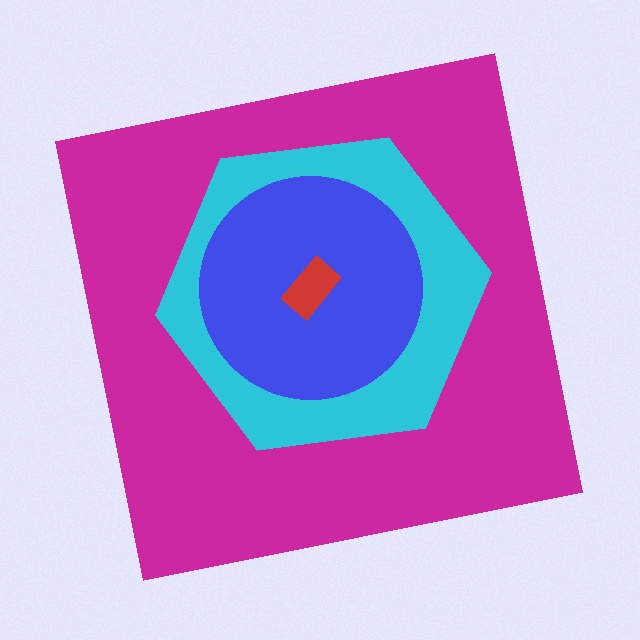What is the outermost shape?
The magenta square.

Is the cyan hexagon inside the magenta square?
Yes.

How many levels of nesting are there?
4.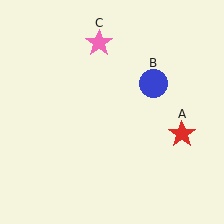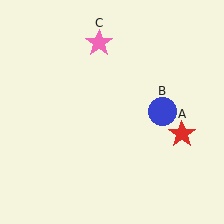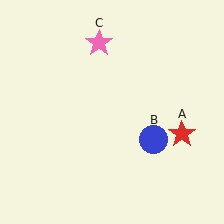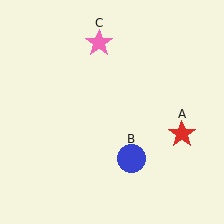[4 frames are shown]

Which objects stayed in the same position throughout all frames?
Red star (object A) and pink star (object C) remained stationary.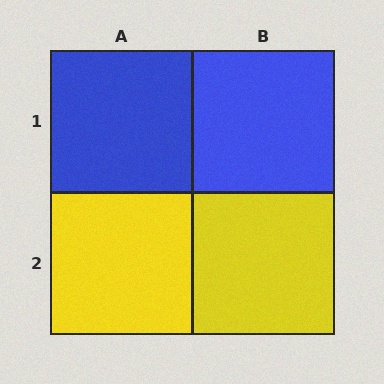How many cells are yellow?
2 cells are yellow.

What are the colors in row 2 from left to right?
Yellow, yellow.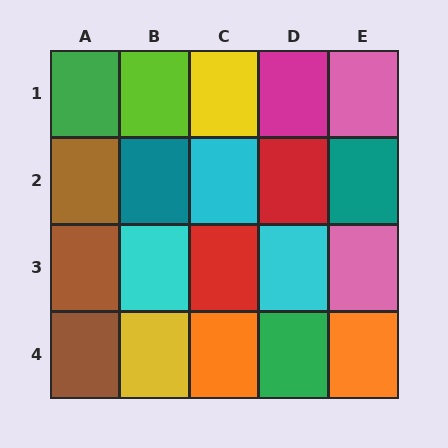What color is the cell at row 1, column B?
Lime.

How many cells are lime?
1 cell is lime.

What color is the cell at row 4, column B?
Yellow.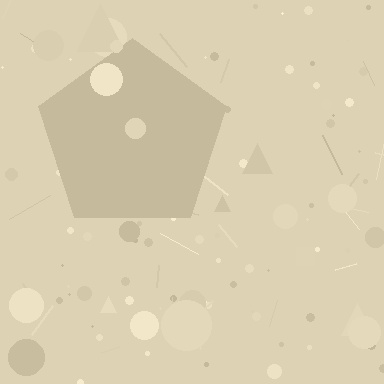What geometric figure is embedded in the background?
A pentagon is embedded in the background.